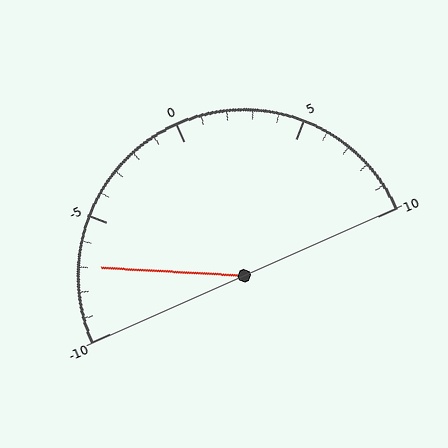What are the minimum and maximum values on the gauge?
The gauge ranges from -10 to 10.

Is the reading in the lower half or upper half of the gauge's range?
The reading is in the lower half of the range (-10 to 10).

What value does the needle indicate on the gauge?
The needle indicates approximately -7.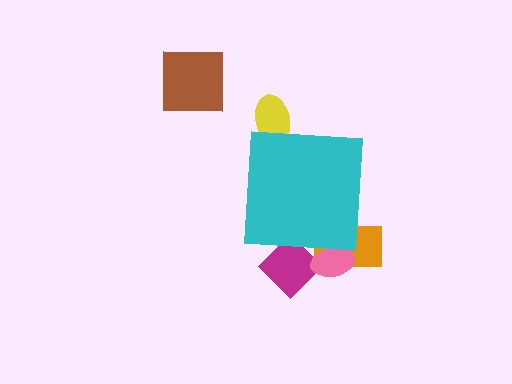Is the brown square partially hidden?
No, the brown square is fully visible.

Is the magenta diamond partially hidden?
Yes, the magenta diamond is partially hidden behind the cyan square.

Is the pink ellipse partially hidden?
Yes, the pink ellipse is partially hidden behind the cyan square.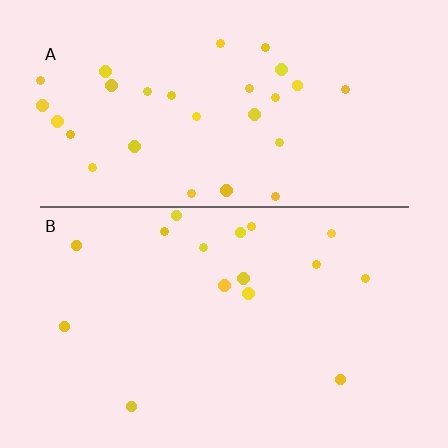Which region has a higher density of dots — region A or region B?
A (the top).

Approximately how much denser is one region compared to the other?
Approximately 1.9× — region A over region B.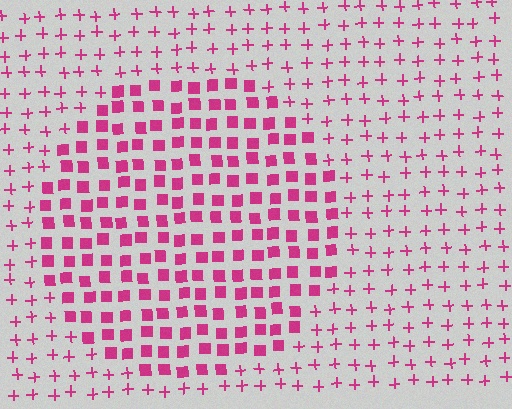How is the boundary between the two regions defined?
The boundary is defined by a change in element shape: squares inside vs. plus signs outside. All elements share the same color and spacing.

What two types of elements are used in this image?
The image uses squares inside the circle region and plus signs outside it.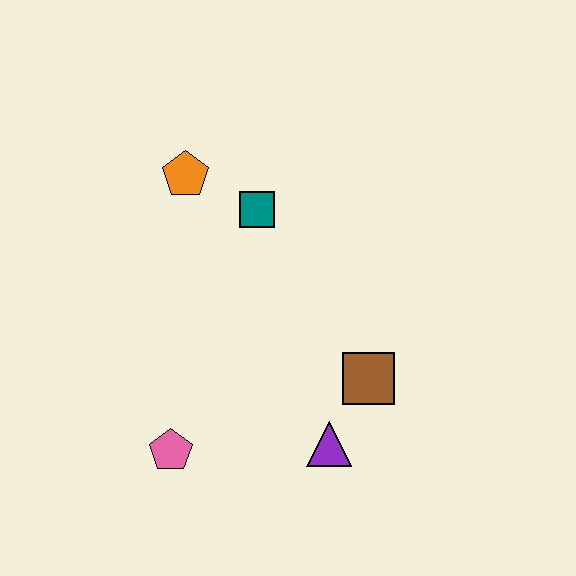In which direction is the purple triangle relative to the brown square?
The purple triangle is below the brown square.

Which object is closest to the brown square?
The purple triangle is closest to the brown square.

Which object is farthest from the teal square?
The pink pentagon is farthest from the teal square.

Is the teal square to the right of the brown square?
No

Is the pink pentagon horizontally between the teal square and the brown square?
No